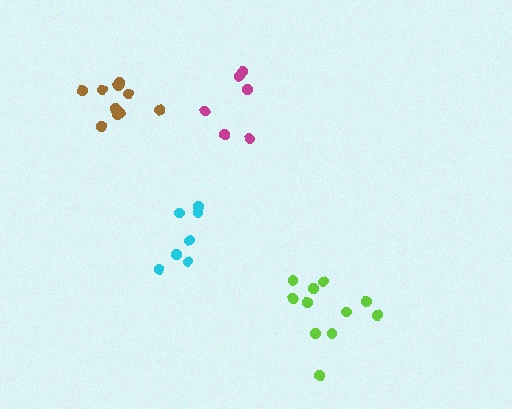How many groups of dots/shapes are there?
There are 4 groups.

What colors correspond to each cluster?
The clusters are colored: brown, cyan, lime, magenta.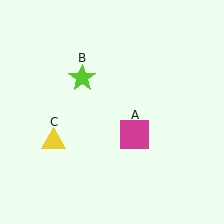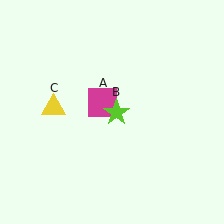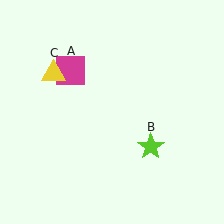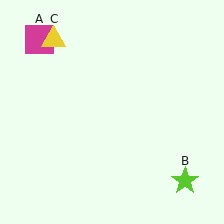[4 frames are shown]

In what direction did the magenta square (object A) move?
The magenta square (object A) moved up and to the left.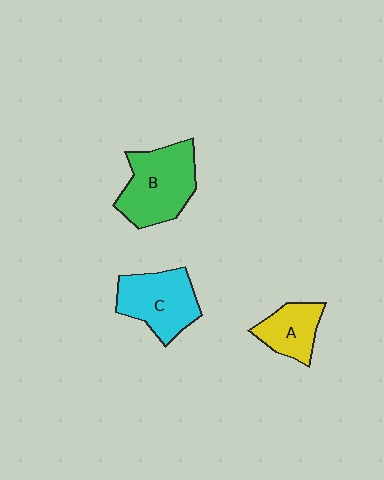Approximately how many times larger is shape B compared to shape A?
Approximately 1.8 times.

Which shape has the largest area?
Shape B (green).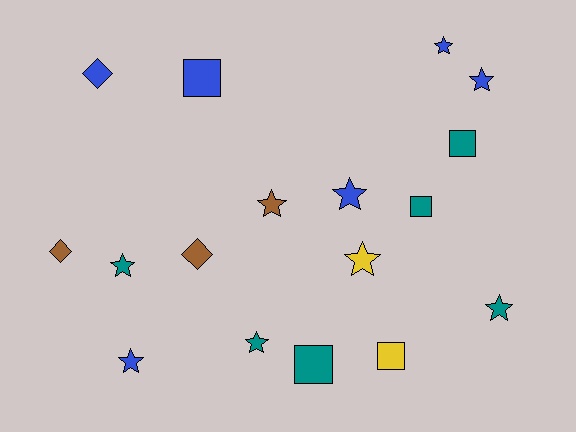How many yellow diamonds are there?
There are no yellow diamonds.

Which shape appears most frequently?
Star, with 9 objects.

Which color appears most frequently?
Teal, with 6 objects.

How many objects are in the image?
There are 17 objects.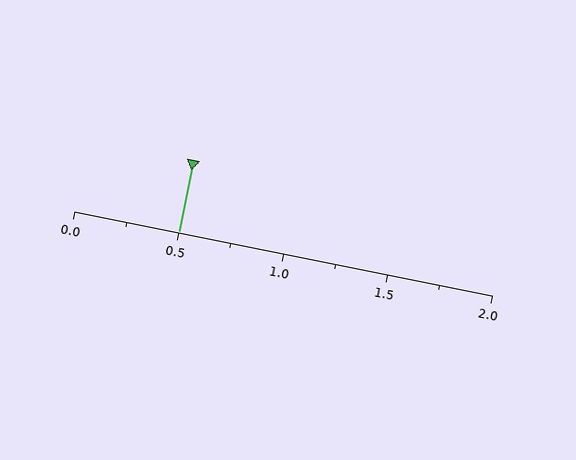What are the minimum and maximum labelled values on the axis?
The axis runs from 0.0 to 2.0.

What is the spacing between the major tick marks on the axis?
The major ticks are spaced 0.5 apart.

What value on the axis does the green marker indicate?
The marker indicates approximately 0.5.